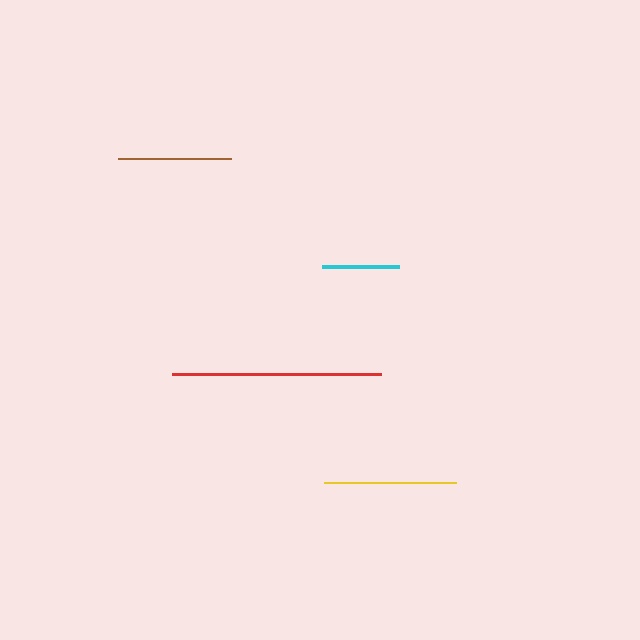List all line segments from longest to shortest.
From longest to shortest: red, yellow, brown, cyan.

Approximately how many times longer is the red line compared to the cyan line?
The red line is approximately 2.7 times the length of the cyan line.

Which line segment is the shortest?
The cyan line is the shortest at approximately 77 pixels.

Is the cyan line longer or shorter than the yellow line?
The yellow line is longer than the cyan line.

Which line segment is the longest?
The red line is the longest at approximately 209 pixels.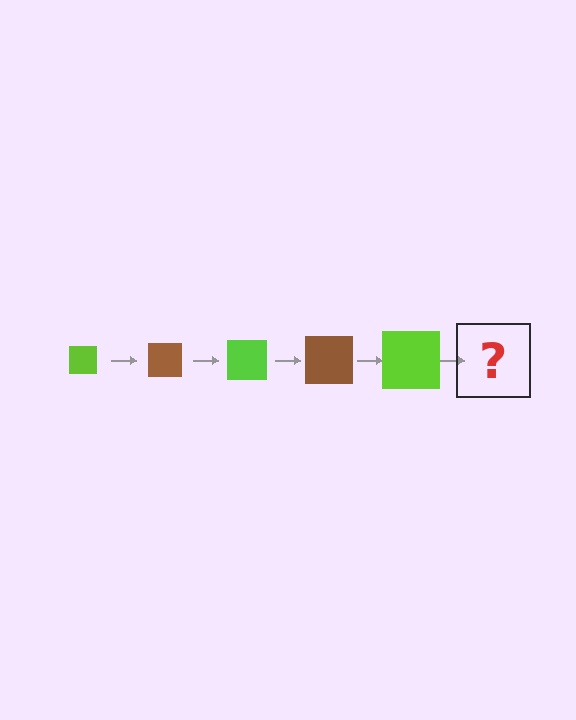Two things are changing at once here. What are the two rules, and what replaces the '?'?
The two rules are that the square grows larger each step and the color cycles through lime and brown. The '?' should be a brown square, larger than the previous one.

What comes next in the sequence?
The next element should be a brown square, larger than the previous one.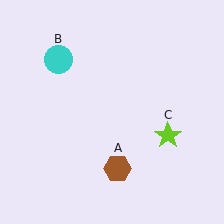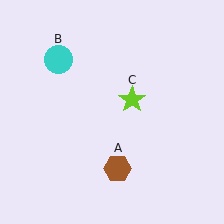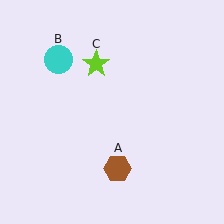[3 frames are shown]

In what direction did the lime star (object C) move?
The lime star (object C) moved up and to the left.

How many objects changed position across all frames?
1 object changed position: lime star (object C).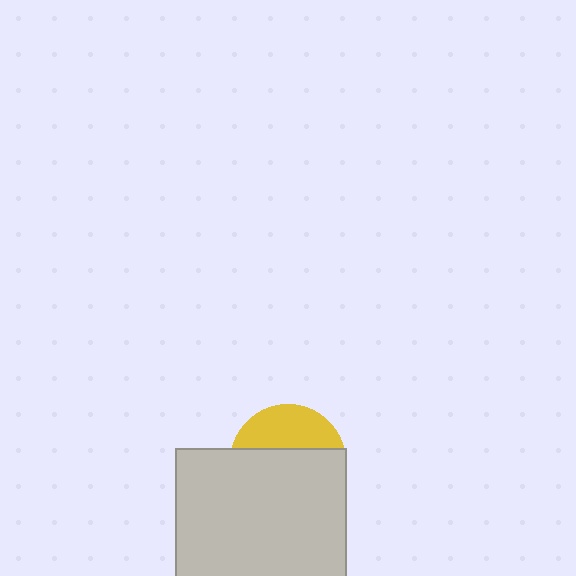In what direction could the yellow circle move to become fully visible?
The yellow circle could move up. That would shift it out from behind the light gray square entirely.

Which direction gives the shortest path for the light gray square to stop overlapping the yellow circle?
Moving down gives the shortest separation.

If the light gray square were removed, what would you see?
You would see the complete yellow circle.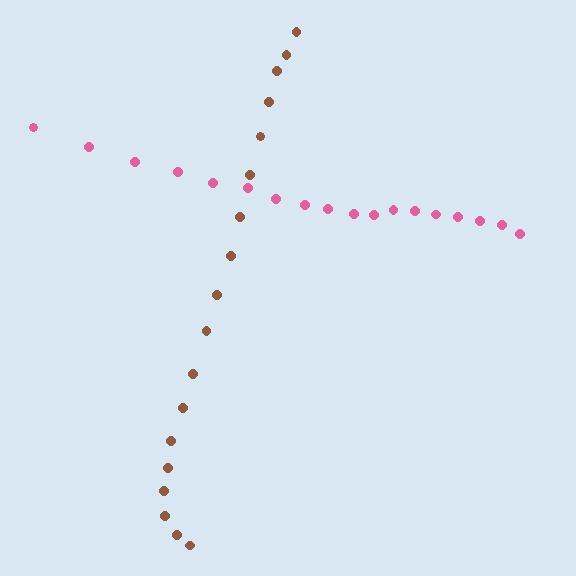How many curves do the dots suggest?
There are 2 distinct paths.